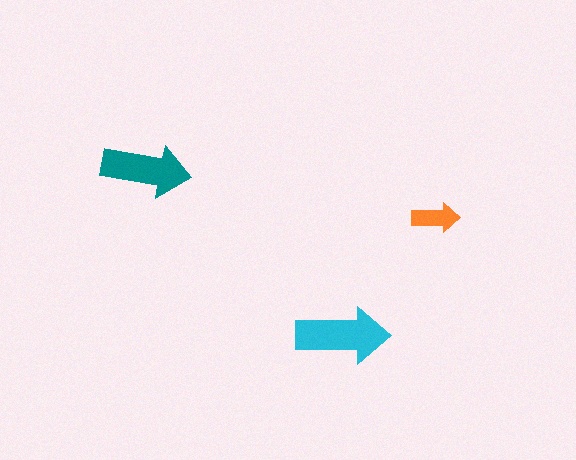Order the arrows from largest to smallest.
the cyan one, the teal one, the orange one.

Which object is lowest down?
The cyan arrow is bottommost.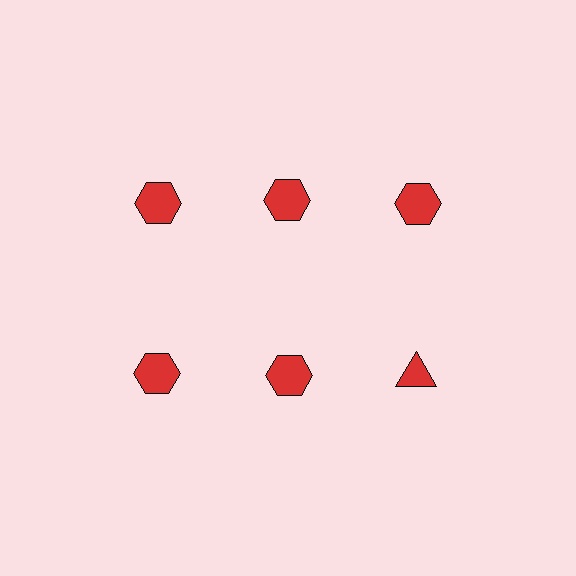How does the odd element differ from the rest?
It has a different shape: triangle instead of hexagon.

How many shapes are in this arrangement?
There are 6 shapes arranged in a grid pattern.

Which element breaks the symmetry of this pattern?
The red triangle in the second row, center column breaks the symmetry. All other shapes are red hexagons.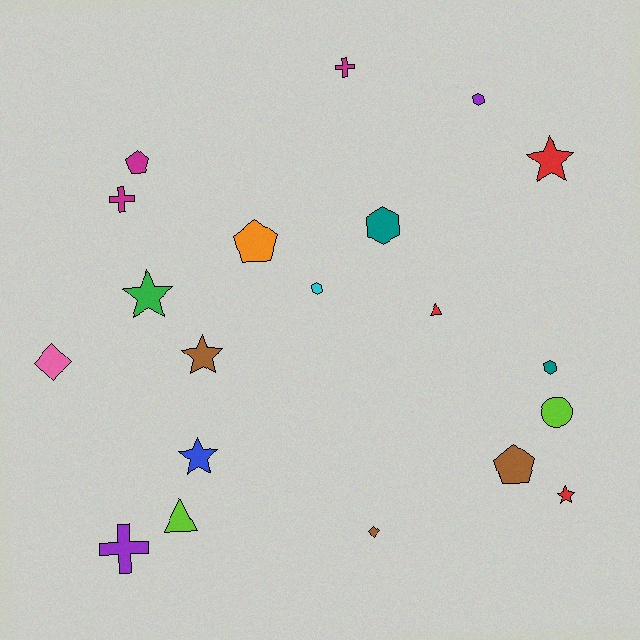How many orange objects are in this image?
There is 1 orange object.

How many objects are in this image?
There are 20 objects.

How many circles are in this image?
There is 1 circle.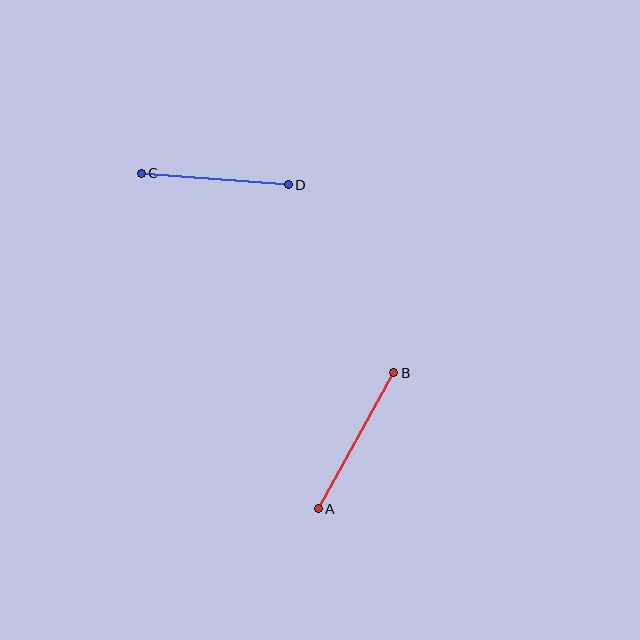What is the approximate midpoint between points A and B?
The midpoint is at approximately (356, 441) pixels.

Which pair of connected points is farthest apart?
Points A and B are farthest apart.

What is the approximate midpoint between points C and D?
The midpoint is at approximately (215, 179) pixels.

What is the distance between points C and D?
The distance is approximately 148 pixels.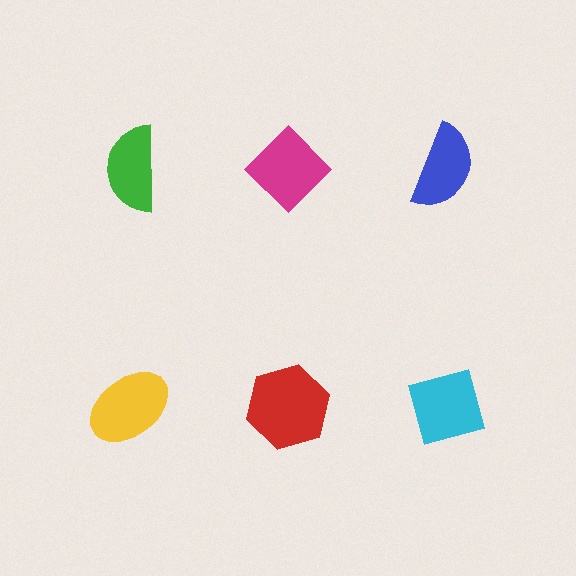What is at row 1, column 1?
A green semicircle.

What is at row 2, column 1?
A yellow ellipse.